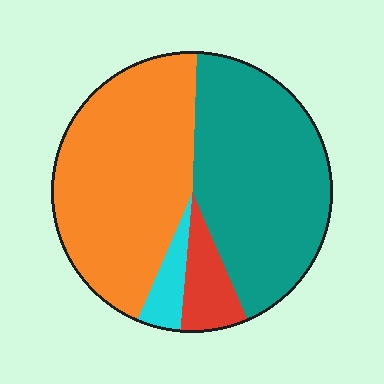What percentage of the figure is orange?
Orange covers 44% of the figure.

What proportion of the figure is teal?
Teal covers roughly 45% of the figure.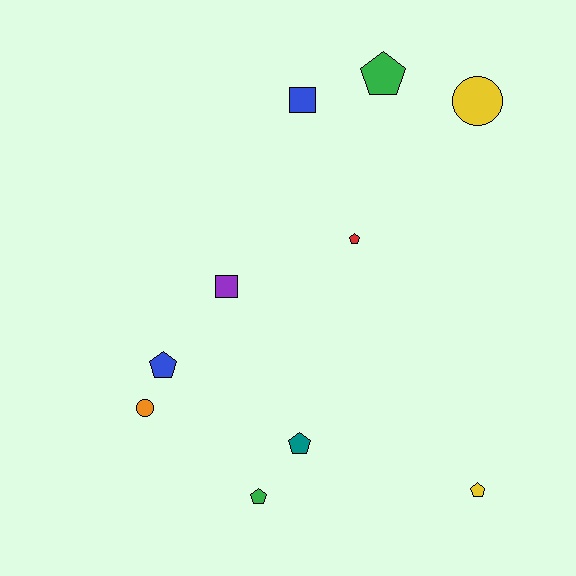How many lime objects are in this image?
There are no lime objects.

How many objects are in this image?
There are 10 objects.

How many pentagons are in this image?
There are 6 pentagons.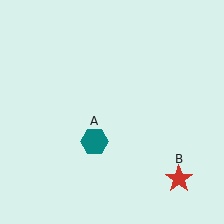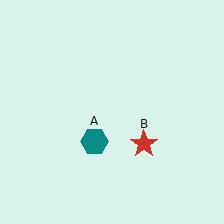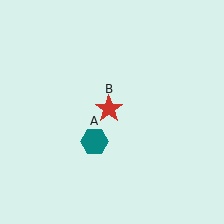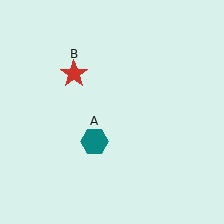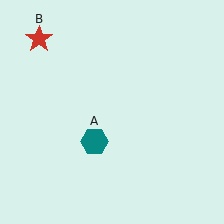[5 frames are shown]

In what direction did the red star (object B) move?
The red star (object B) moved up and to the left.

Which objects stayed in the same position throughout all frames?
Teal hexagon (object A) remained stationary.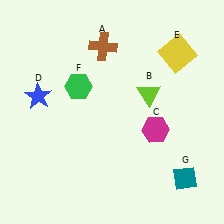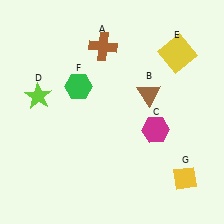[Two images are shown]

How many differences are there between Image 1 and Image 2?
There are 3 differences between the two images.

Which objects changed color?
B changed from lime to brown. D changed from blue to lime. G changed from teal to yellow.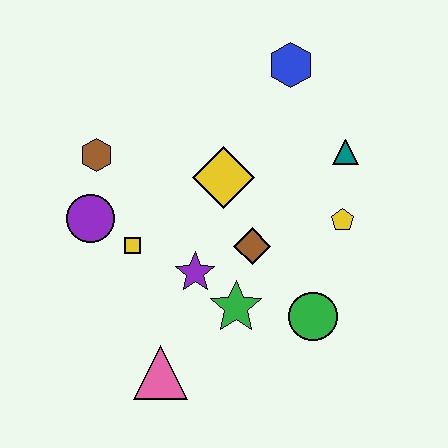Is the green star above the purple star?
No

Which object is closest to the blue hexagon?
The teal triangle is closest to the blue hexagon.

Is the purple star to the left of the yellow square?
No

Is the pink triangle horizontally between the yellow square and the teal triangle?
Yes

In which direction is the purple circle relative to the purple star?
The purple circle is to the left of the purple star.